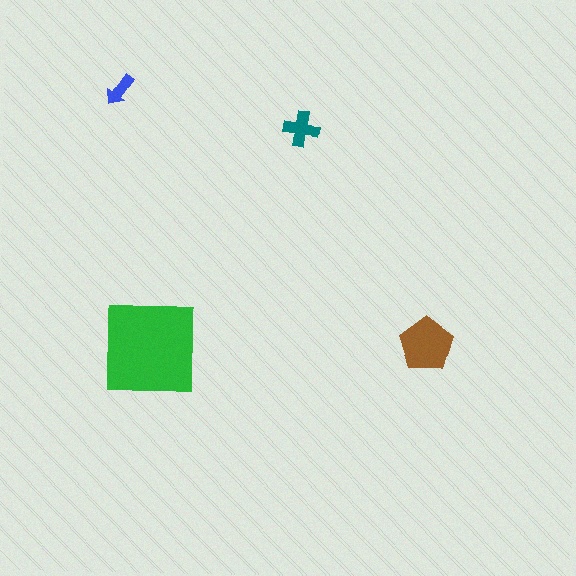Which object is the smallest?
The blue arrow.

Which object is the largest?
The green square.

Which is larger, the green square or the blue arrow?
The green square.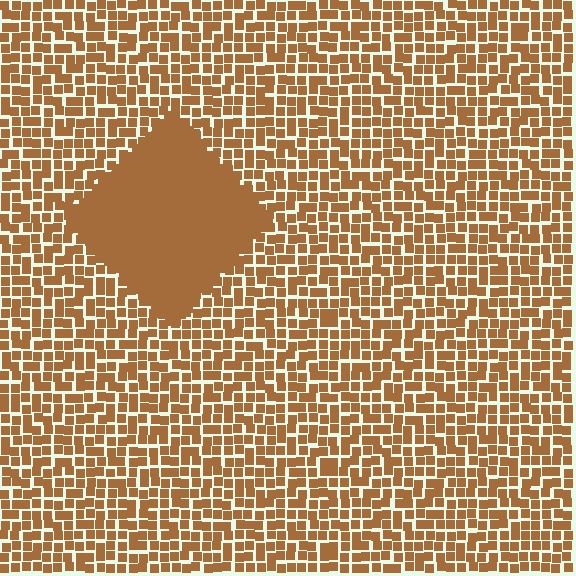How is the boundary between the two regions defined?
The boundary is defined by a change in element density (approximately 2.6x ratio). All elements are the same color, size, and shape.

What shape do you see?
I see a diamond.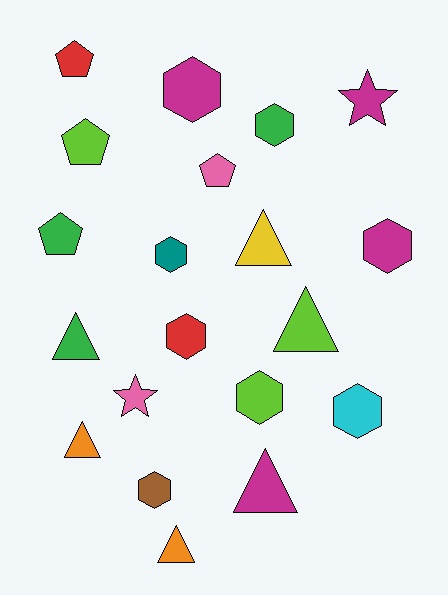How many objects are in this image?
There are 20 objects.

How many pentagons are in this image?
There are 4 pentagons.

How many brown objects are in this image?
There is 1 brown object.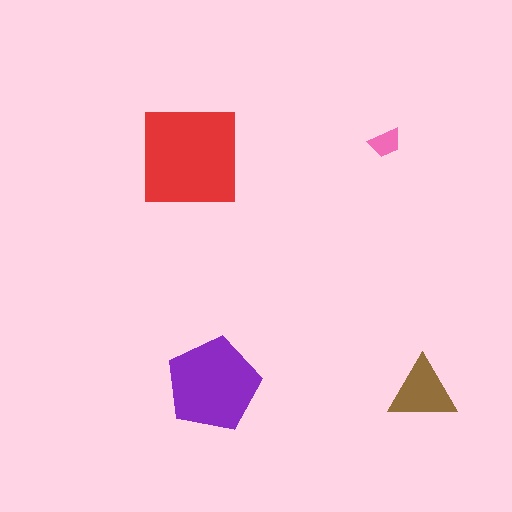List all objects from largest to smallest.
The red square, the purple pentagon, the brown triangle, the pink trapezoid.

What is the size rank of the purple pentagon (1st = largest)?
2nd.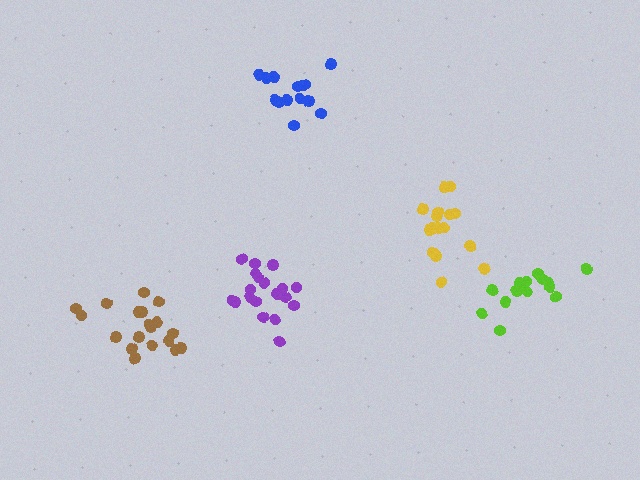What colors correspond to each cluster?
The clusters are colored: blue, yellow, purple, brown, lime.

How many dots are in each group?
Group 1: 14 dots, Group 2: 17 dots, Group 3: 19 dots, Group 4: 19 dots, Group 5: 15 dots (84 total).